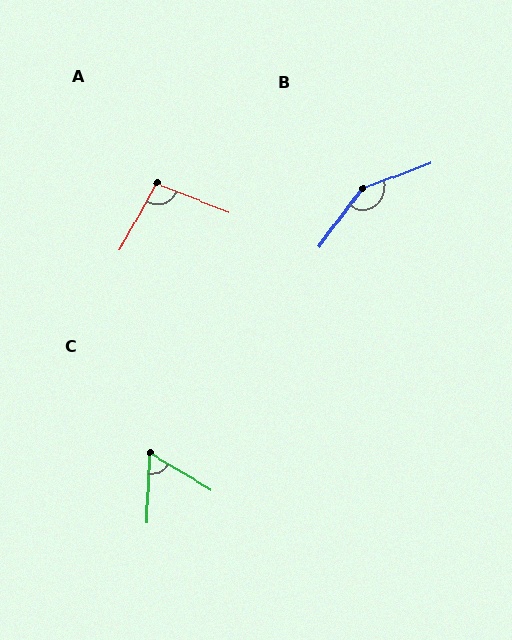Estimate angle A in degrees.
Approximately 97 degrees.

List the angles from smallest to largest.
C (61°), A (97°), B (147°).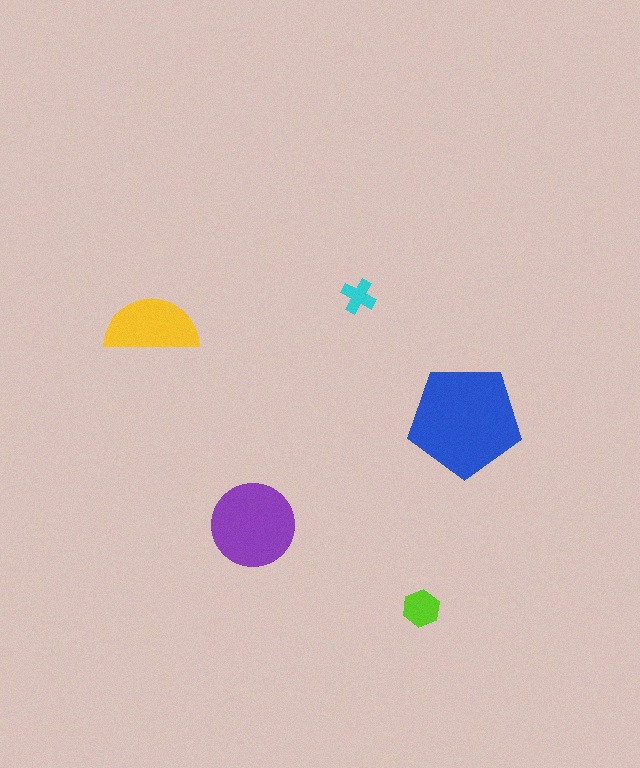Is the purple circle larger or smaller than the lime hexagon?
Larger.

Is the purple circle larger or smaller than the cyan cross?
Larger.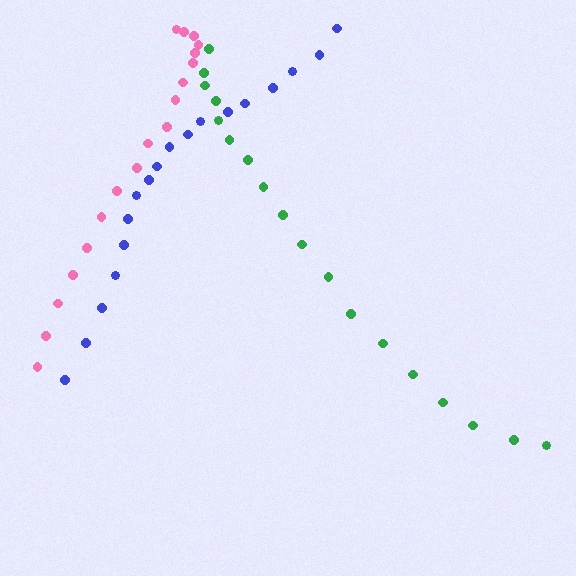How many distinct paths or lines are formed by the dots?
There are 3 distinct paths.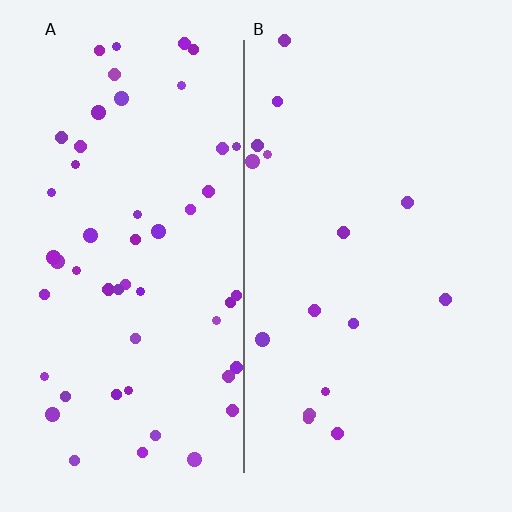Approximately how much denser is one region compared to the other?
Approximately 3.3× — region A over region B.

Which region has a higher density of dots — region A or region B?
A (the left).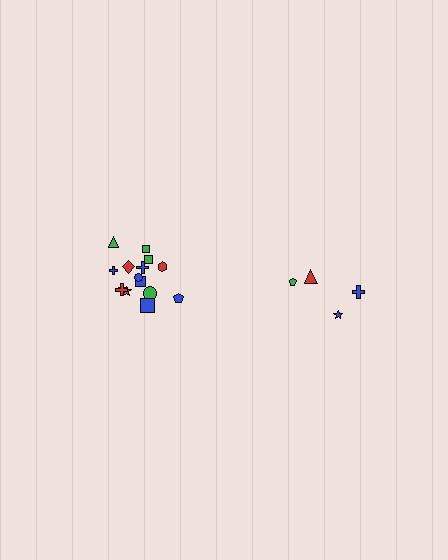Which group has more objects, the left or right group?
The left group.